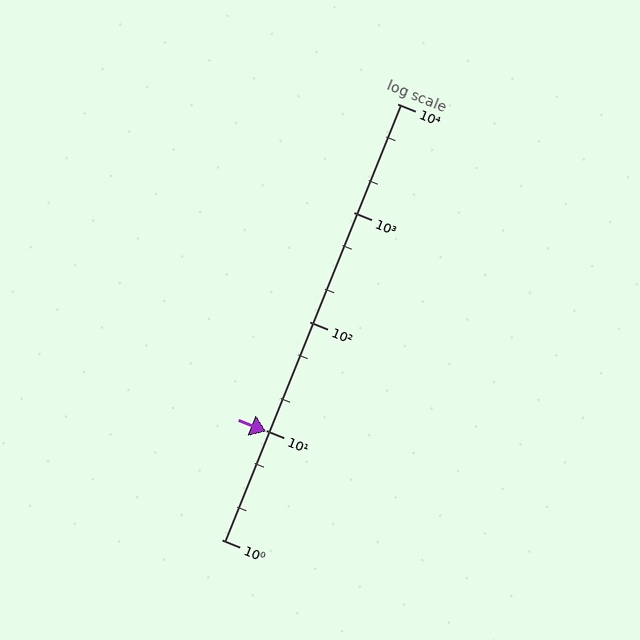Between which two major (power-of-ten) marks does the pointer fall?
The pointer is between 1 and 10.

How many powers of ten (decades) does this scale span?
The scale spans 4 decades, from 1 to 10000.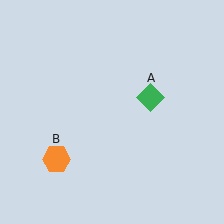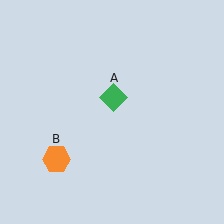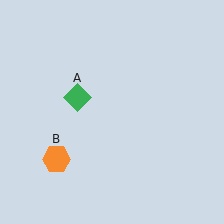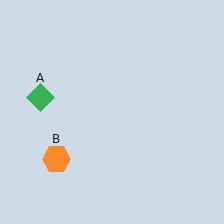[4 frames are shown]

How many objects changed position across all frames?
1 object changed position: green diamond (object A).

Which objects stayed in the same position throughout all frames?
Orange hexagon (object B) remained stationary.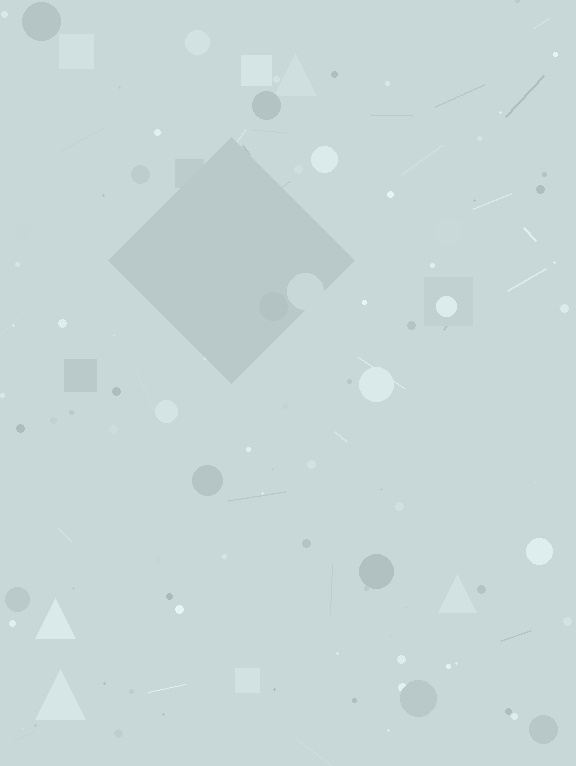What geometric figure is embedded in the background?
A diamond is embedded in the background.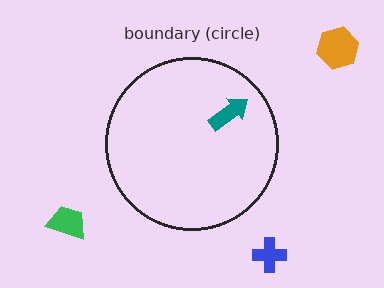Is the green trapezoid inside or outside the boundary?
Outside.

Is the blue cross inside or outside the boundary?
Outside.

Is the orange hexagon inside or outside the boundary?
Outside.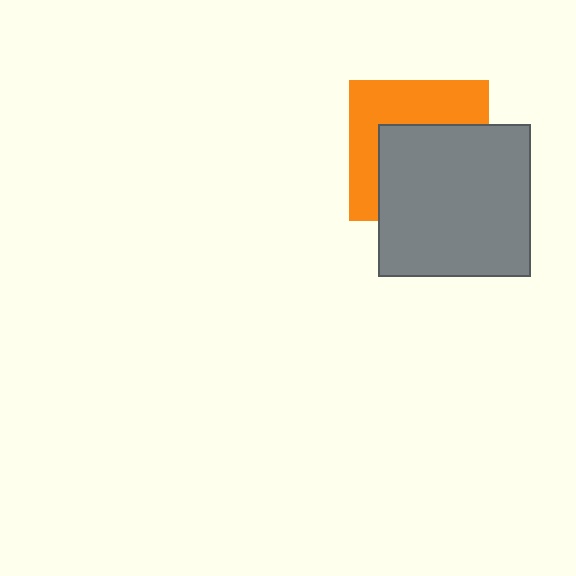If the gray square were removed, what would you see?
You would see the complete orange square.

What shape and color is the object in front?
The object in front is a gray square.